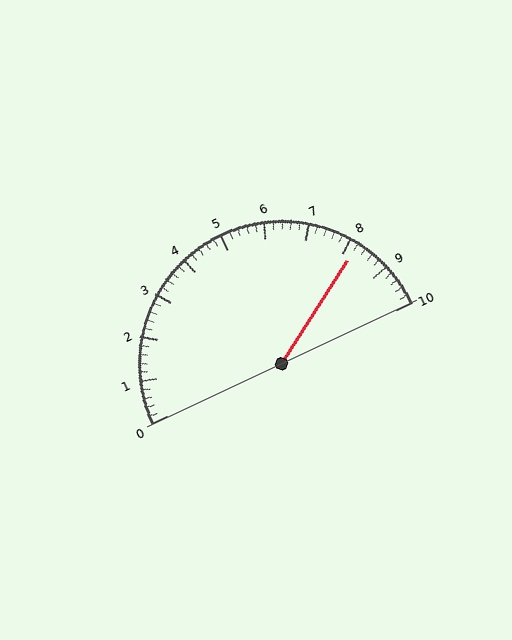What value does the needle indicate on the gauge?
The needle indicates approximately 8.2.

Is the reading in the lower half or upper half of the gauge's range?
The reading is in the upper half of the range (0 to 10).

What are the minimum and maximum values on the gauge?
The gauge ranges from 0 to 10.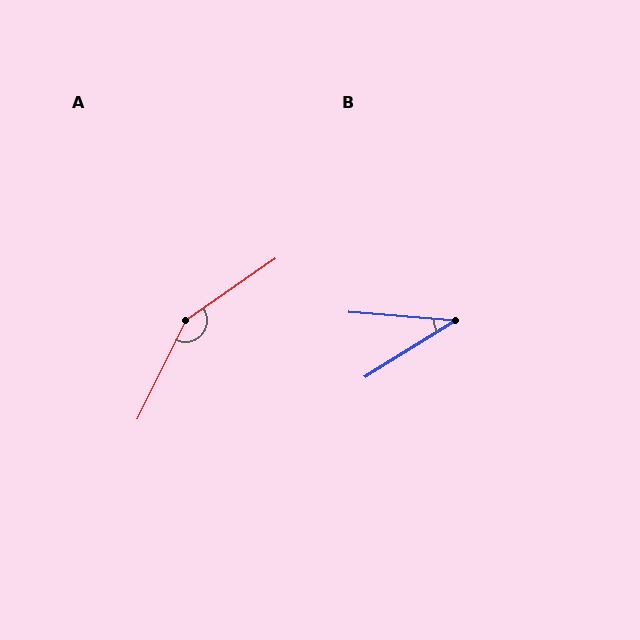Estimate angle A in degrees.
Approximately 151 degrees.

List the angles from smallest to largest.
B (36°), A (151°).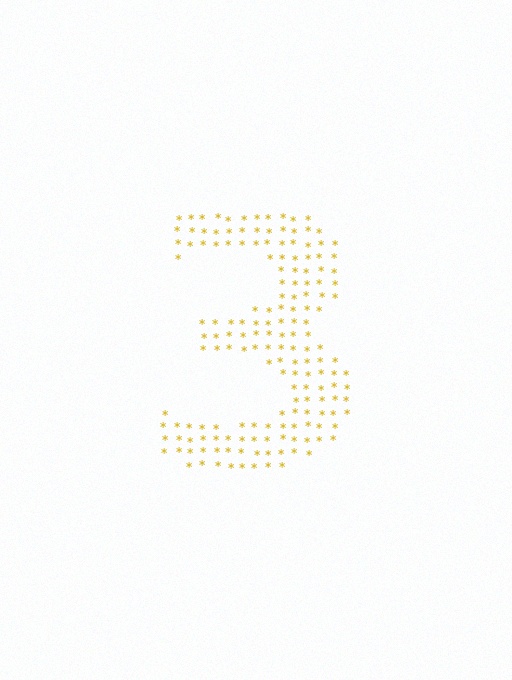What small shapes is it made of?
It is made of small asterisks.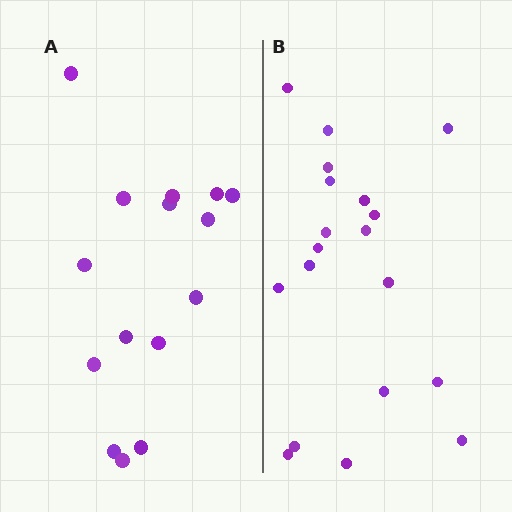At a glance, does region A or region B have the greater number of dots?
Region B (the right region) has more dots.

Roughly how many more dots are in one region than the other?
Region B has about 4 more dots than region A.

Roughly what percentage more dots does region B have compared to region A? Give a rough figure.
About 25% more.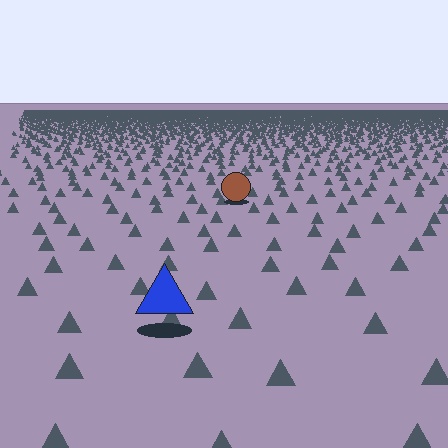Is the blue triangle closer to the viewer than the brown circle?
Yes. The blue triangle is closer — you can tell from the texture gradient: the ground texture is coarser near it.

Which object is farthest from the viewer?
The brown circle is farthest from the viewer. It appears smaller and the ground texture around it is denser.